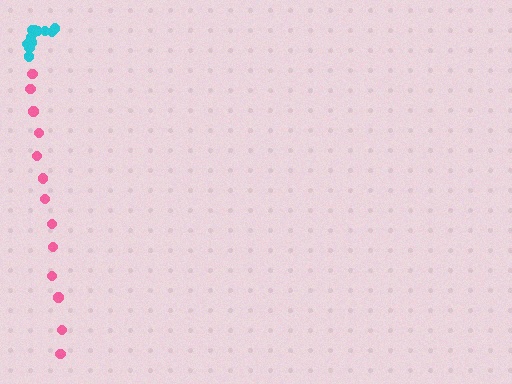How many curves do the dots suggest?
There are 2 distinct paths.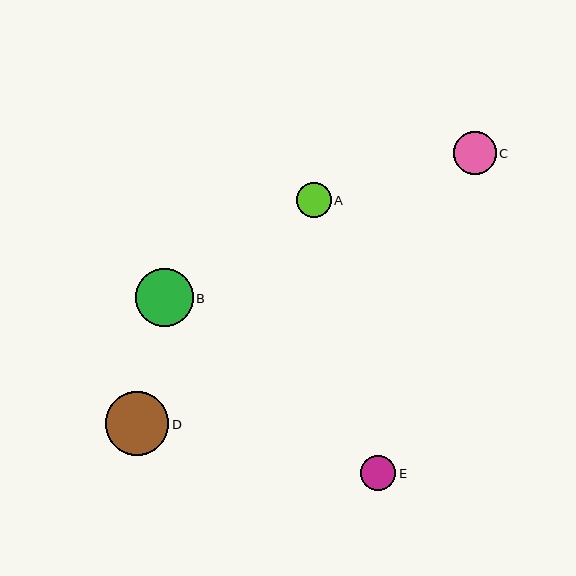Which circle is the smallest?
Circle A is the smallest with a size of approximately 35 pixels.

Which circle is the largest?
Circle D is the largest with a size of approximately 64 pixels.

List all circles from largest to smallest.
From largest to smallest: D, B, C, E, A.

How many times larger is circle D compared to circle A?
Circle D is approximately 1.8 times the size of circle A.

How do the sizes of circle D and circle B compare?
Circle D and circle B are approximately the same size.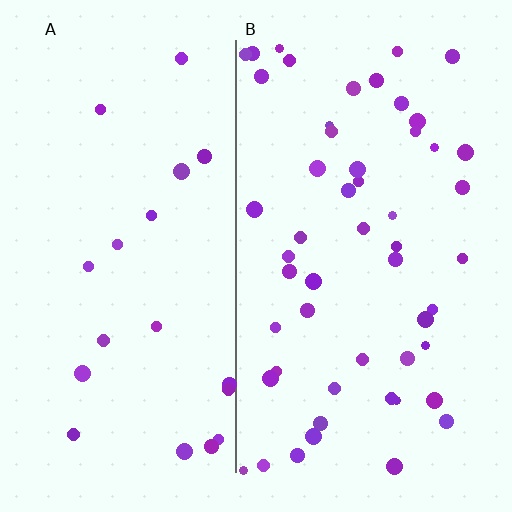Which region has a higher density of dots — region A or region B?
B (the right).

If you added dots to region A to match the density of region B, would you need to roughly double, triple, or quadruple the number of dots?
Approximately triple.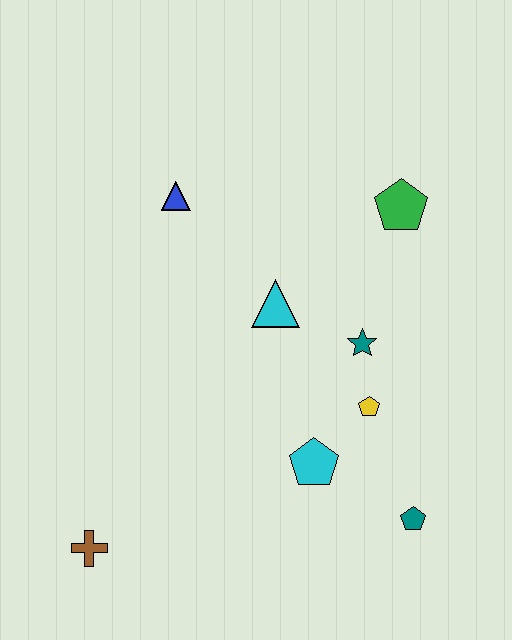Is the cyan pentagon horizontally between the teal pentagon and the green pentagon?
No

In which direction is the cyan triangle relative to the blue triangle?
The cyan triangle is below the blue triangle.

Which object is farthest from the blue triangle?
The teal pentagon is farthest from the blue triangle.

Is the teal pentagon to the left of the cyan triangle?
No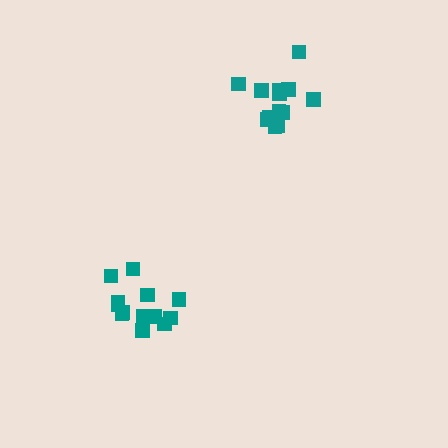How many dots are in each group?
Group 1: 13 dots, Group 2: 13 dots (26 total).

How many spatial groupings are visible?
There are 2 spatial groupings.